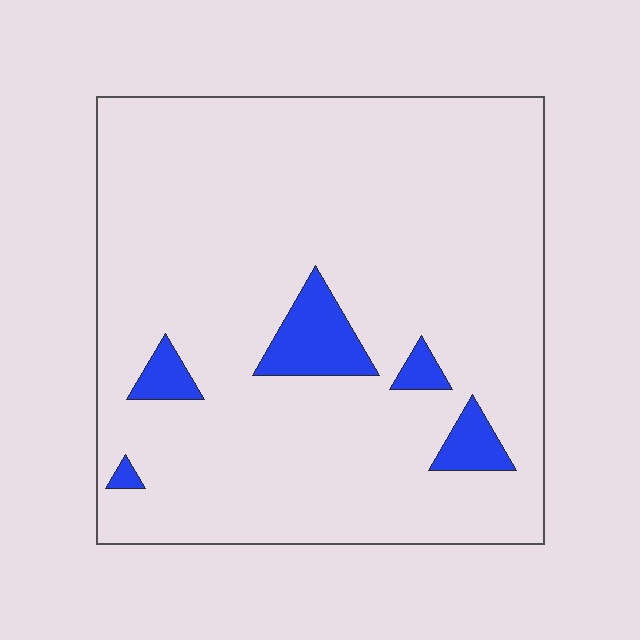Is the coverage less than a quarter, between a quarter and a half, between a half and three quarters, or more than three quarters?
Less than a quarter.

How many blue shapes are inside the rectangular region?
5.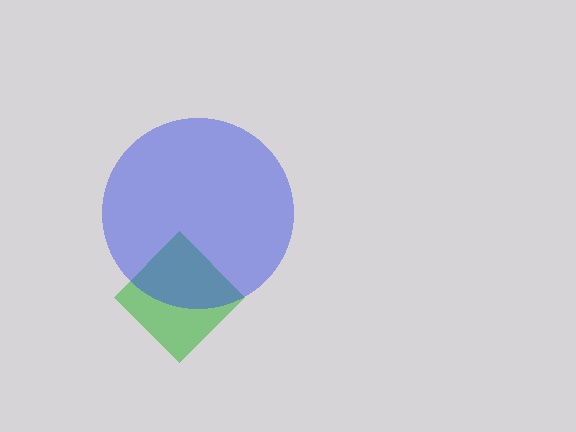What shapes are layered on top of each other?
The layered shapes are: a green diamond, a blue circle.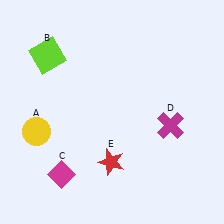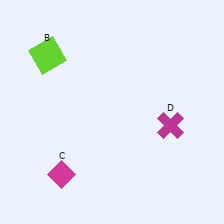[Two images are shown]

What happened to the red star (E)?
The red star (E) was removed in Image 2. It was in the bottom-left area of Image 1.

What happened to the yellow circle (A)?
The yellow circle (A) was removed in Image 2. It was in the bottom-left area of Image 1.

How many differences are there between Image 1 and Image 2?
There are 2 differences between the two images.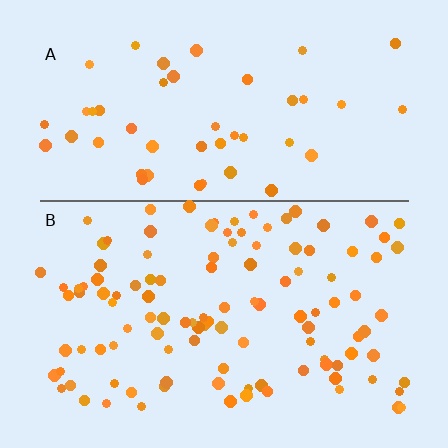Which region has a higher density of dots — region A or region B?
B (the bottom).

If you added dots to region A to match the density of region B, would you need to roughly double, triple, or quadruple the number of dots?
Approximately double.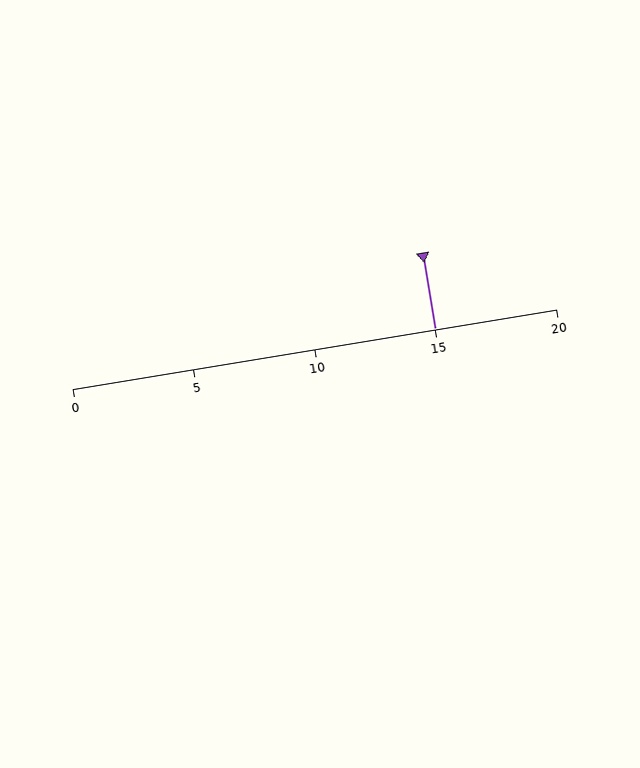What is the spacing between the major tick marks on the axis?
The major ticks are spaced 5 apart.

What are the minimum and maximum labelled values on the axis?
The axis runs from 0 to 20.